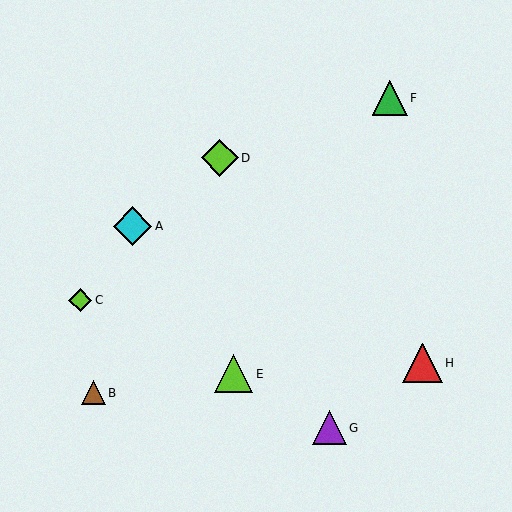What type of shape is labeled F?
Shape F is a green triangle.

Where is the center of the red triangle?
The center of the red triangle is at (422, 363).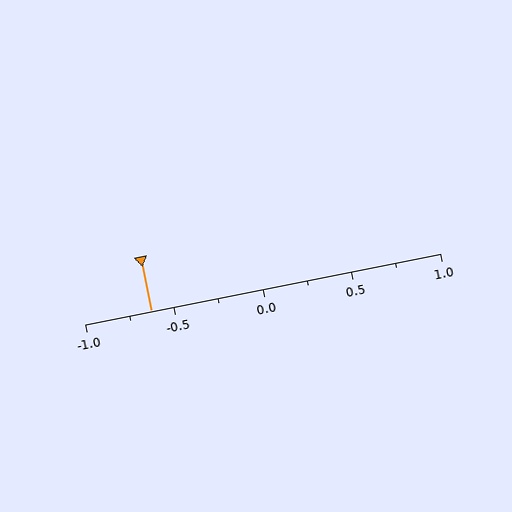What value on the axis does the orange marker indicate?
The marker indicates approximately -0.62.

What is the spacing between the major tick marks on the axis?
The major ticks are spaced 0.5 apart.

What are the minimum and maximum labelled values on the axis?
The axis runs from -1.0 to 1.0.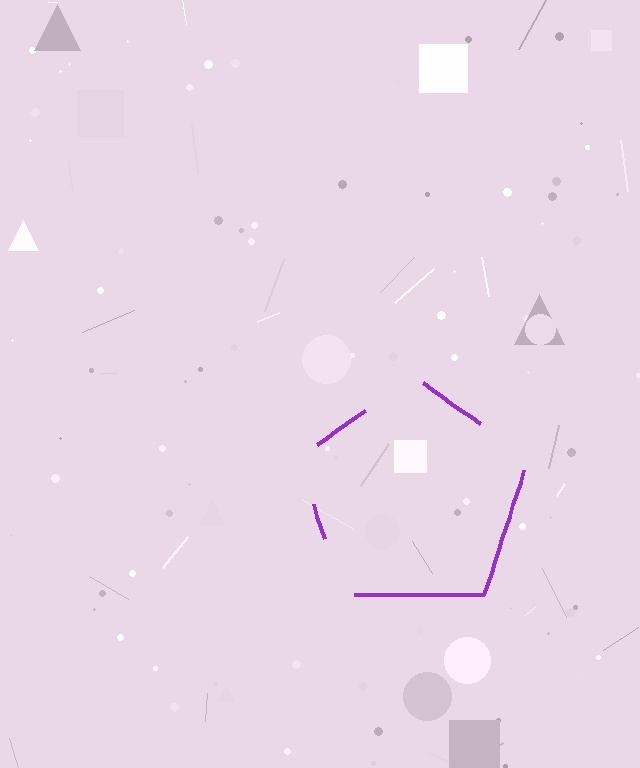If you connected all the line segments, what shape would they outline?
They would outline a pentagon.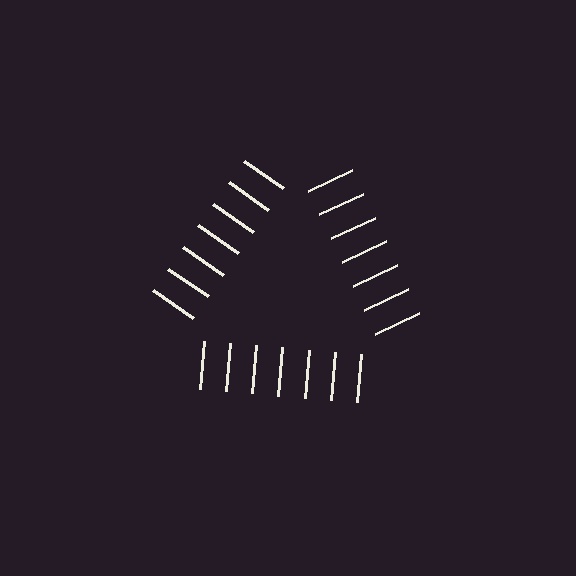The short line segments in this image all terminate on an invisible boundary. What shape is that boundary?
An illusory triangle — the line segments terminate on its edges but no continuous stroke is drawn.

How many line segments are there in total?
21 — 7 along each of the 3 edges.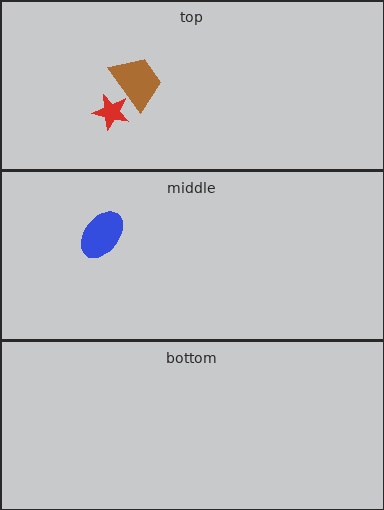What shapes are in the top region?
The brown trapezoid, the red star.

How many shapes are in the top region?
2.